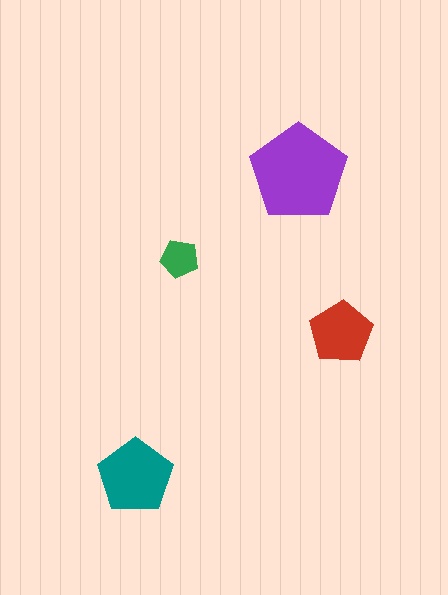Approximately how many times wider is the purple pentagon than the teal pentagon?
About 1.5 times wider.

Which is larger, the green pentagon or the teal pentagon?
The teal one.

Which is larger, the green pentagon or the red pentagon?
The red one.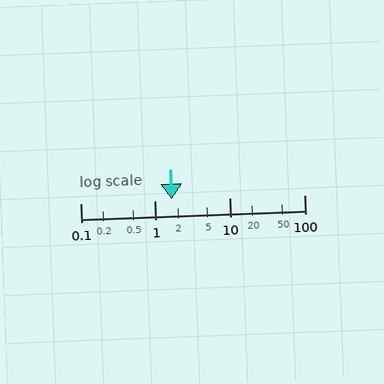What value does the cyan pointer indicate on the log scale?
The pointer indicates approximately 1.7.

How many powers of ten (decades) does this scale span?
The scale spans 3 decades, from 0.1 to 100.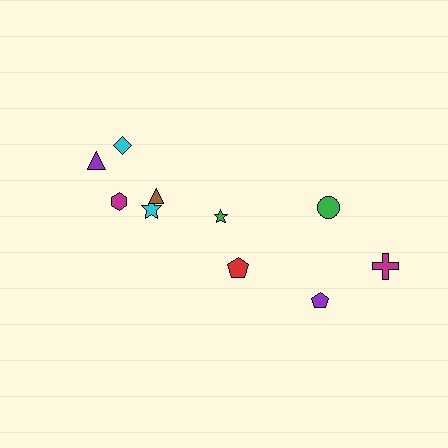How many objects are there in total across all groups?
There are 10 objects.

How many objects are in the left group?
There are 6 objects.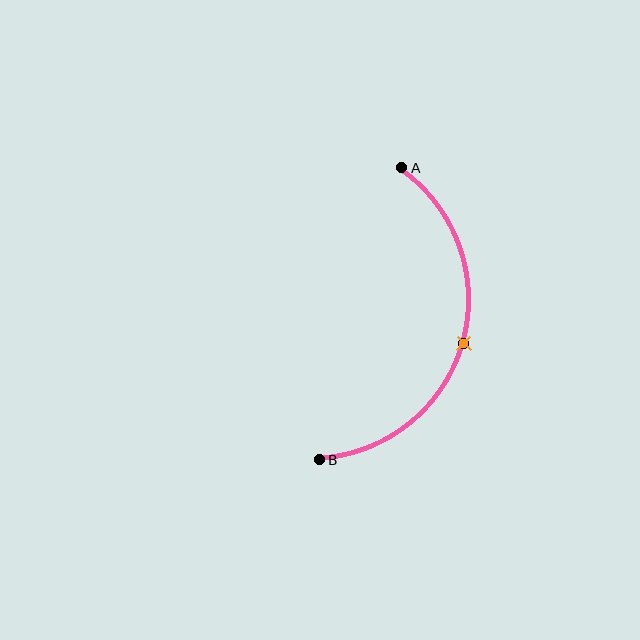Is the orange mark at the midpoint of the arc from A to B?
Yes. The orange mark lies on the arc at equal arc-length from both A and B — it is the arc midpoint.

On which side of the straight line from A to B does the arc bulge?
The arc bulges to the right of the straight line connecting A and B.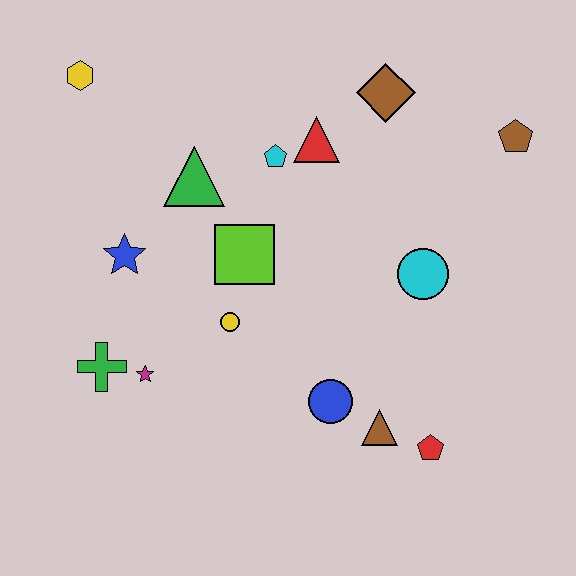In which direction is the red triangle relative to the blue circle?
The red triangle is above the blue circle.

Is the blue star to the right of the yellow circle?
No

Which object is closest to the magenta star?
The green cross is closest to the magenta star.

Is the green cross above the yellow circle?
No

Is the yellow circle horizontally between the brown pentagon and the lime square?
No